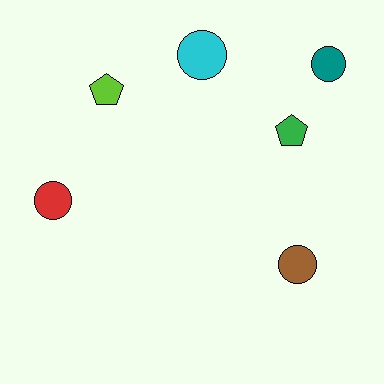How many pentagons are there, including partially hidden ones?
There are 2 pentagons.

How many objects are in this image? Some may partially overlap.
There are 6 objects.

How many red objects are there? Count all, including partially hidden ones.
There is 1 red object.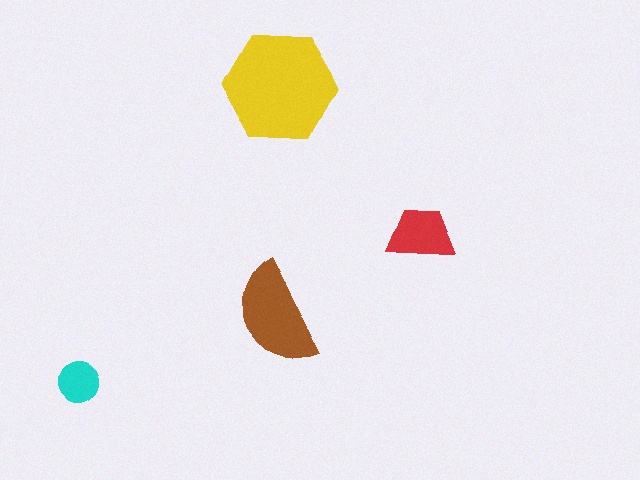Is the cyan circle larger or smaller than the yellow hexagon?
Smaller.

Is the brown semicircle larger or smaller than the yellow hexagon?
Smaller.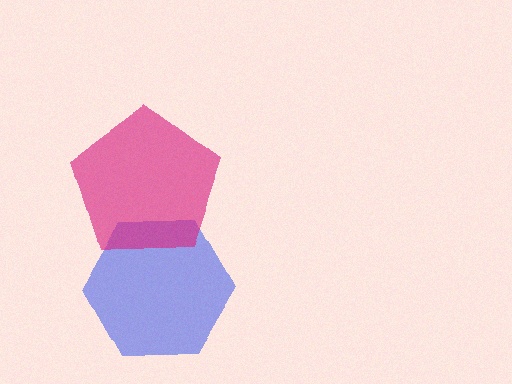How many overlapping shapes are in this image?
There are 2 overlapping shapes in the image.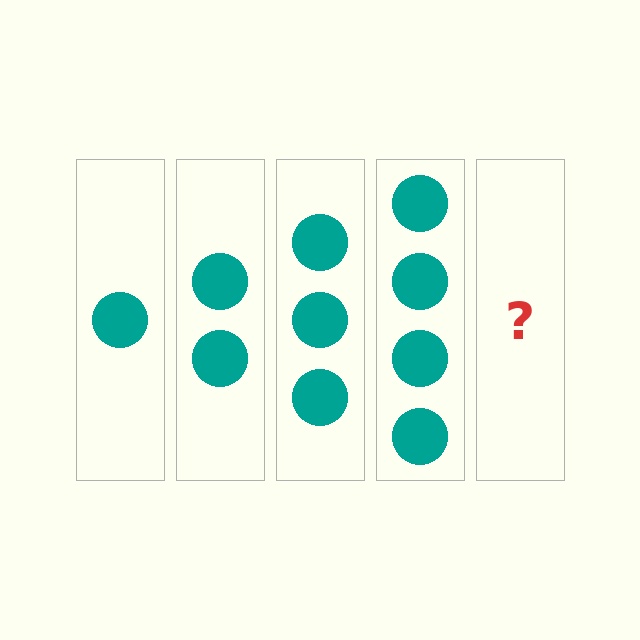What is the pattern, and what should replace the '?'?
The pattern is that each step adds one more circle. The '?' should be 5 circles.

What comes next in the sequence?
The next element should be 5 circles.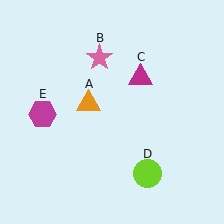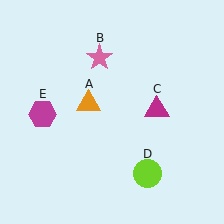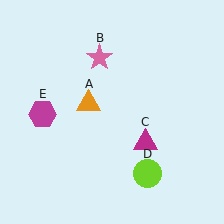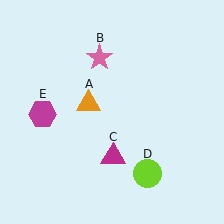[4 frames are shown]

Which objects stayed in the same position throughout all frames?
Orange triangle (object A) and pink star (object B) and lime circle (object D) and magenta hexagon (object E) remained stationary.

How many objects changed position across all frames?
1 object changed position: magenta triangle (object C).